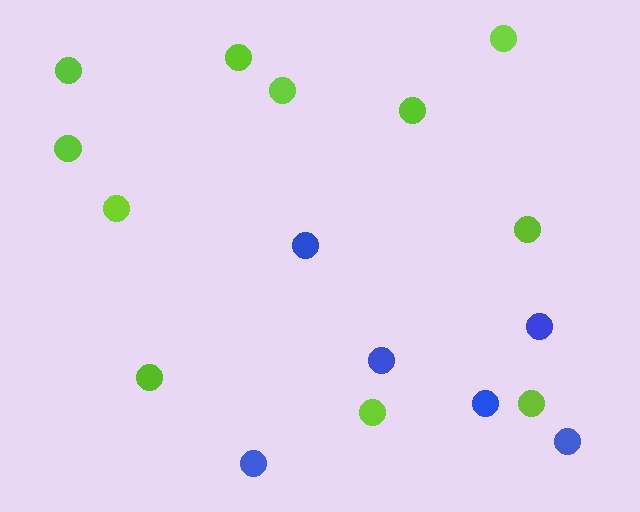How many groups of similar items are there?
There are 2 groups: one group of lime circles (11) and one group of blue circles (6).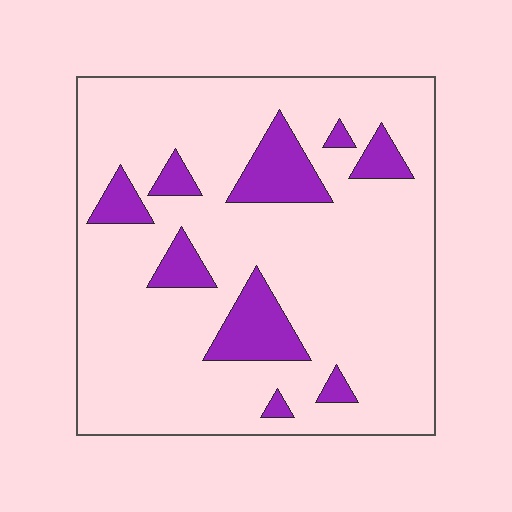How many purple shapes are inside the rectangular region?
9.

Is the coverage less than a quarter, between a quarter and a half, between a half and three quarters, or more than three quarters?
Less than a quarter.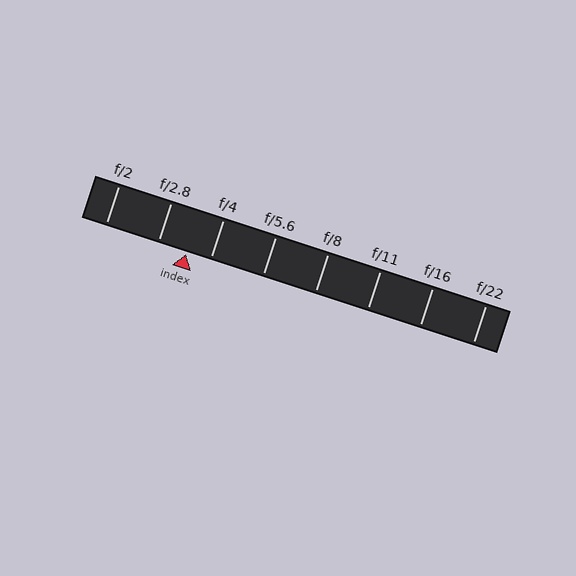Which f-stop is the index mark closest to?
The index mark is closest to f/4.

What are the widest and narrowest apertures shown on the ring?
The widest aperture shown is f/2 and the narrowest is f/22.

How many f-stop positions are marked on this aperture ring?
There are 8 f-stop positions marked.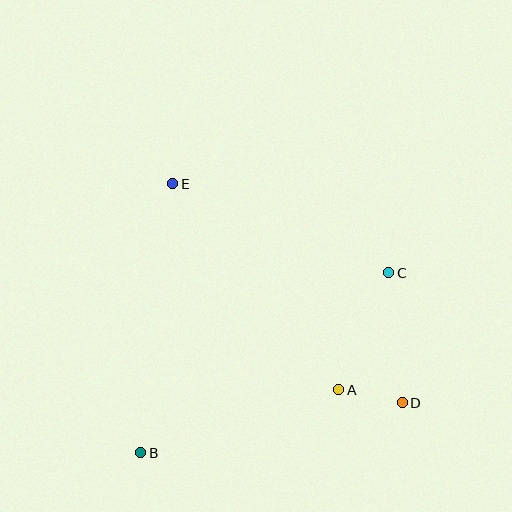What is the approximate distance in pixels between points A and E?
The distance between A and E is approximately 264 pixels.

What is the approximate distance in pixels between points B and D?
The distance between B and D is approximately 266 pixels.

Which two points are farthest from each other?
Points D and E are farthest from each other.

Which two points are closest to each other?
Points A and D are closest to each other.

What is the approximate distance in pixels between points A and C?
The distance between A and C is approximately 127 pixels.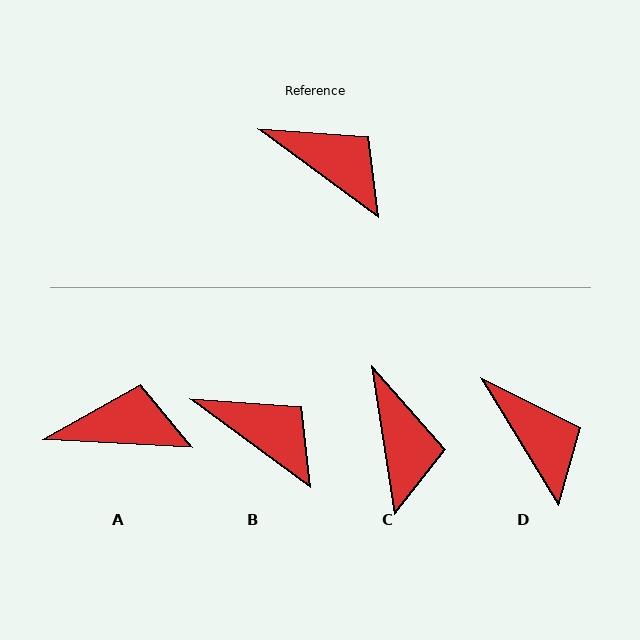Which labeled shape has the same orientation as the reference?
B.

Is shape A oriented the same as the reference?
No, it is off by about 33 degrees.